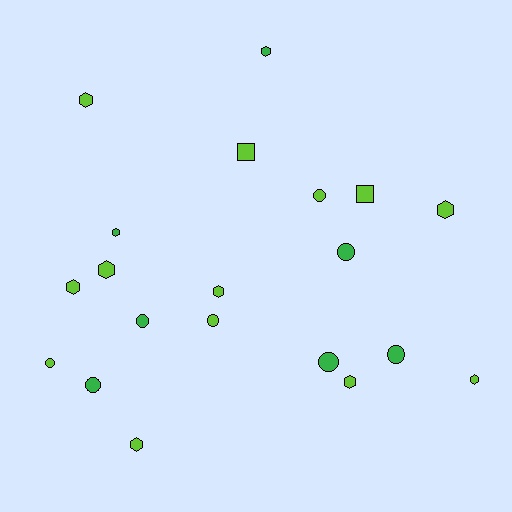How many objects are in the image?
There are 20 objects.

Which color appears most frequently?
Lime, with 13 objects.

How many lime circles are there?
There are 3 lime circles.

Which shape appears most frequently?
Hexagon, with 10 objects.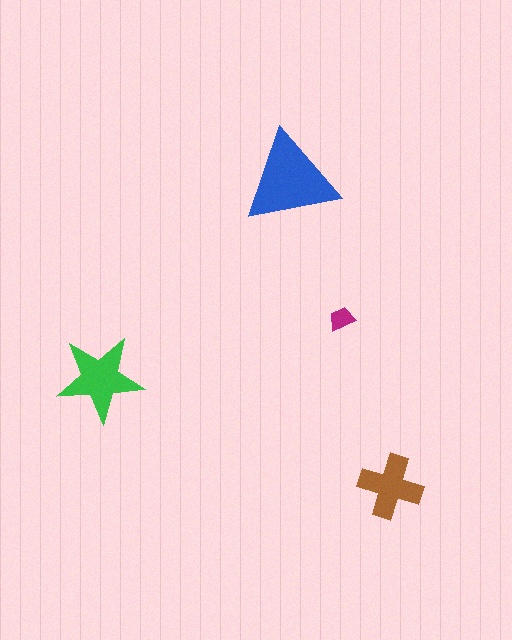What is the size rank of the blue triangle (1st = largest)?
1st.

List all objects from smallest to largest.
The magenta trapezoid, the brown cross, the green star, the blue triangle.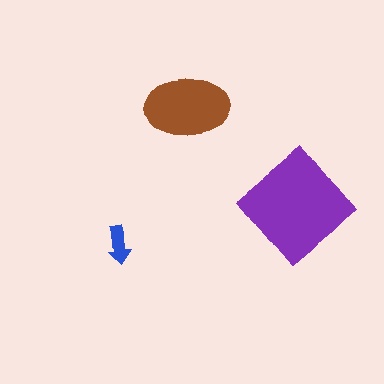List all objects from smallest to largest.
The blue arrow, the brown ellipse, the purple diamond.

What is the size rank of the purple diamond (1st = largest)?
1st.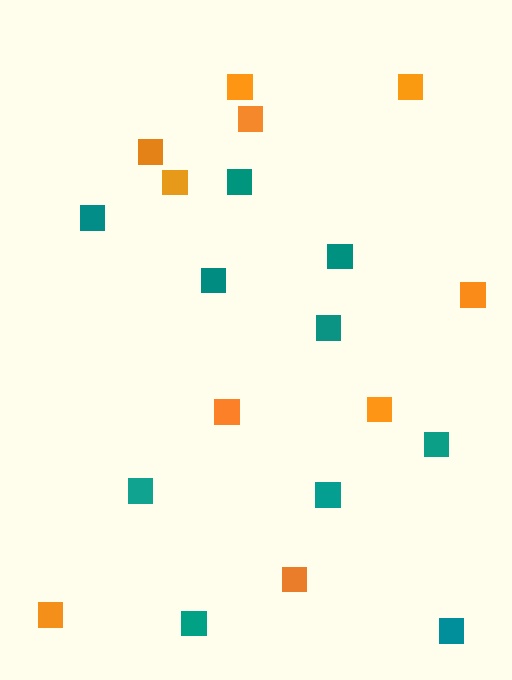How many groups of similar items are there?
There are 2 groups: one group of teal squares (10) and one group of orange squares (10).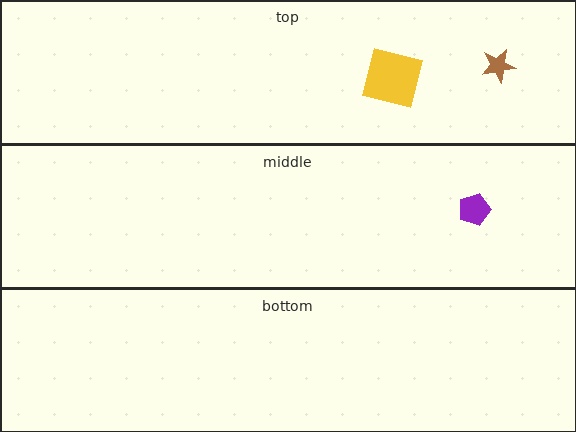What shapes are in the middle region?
The purple pentagon.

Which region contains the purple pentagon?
The middle region.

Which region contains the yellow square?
The top region.